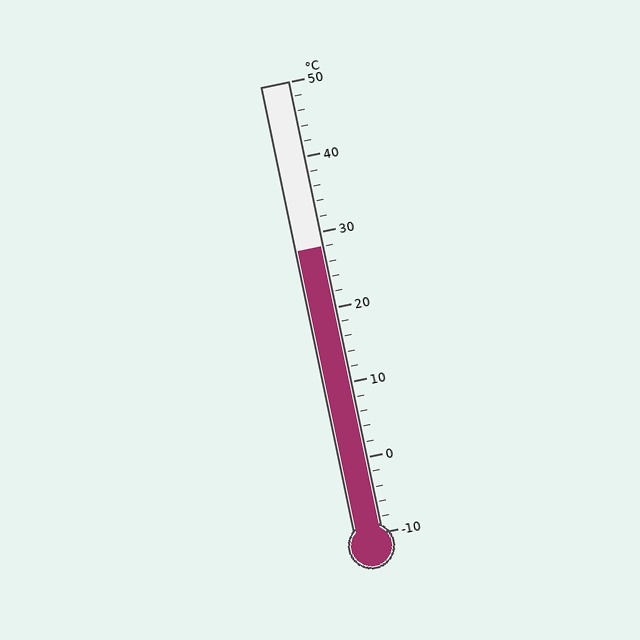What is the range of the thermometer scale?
The thermometer scale ranges from -10°C to 50°C.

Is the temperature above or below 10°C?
The temperature is above 10°C.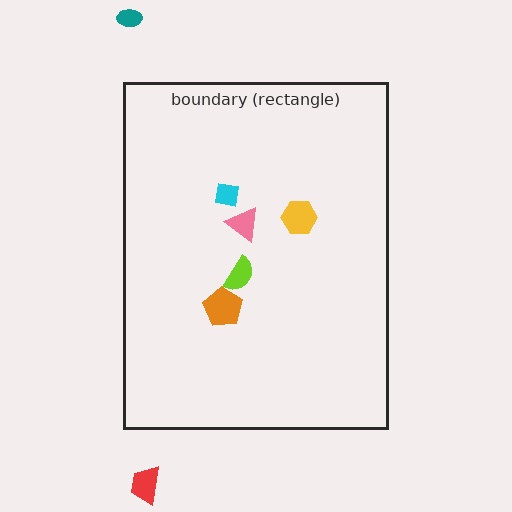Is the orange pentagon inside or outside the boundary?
Inside.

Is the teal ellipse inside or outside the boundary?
Outside.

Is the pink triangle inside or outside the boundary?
Inside.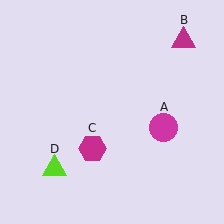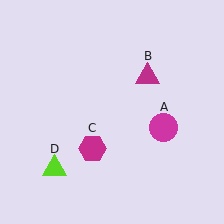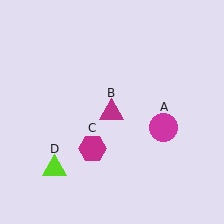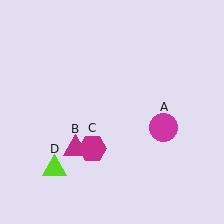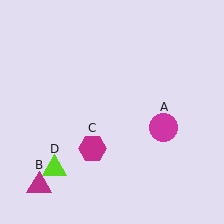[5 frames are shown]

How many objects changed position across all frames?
1 object changed position: magenta triangle (object B).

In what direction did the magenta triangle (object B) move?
The magenta triangle (object B) moved down and to the left.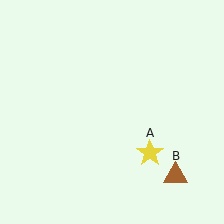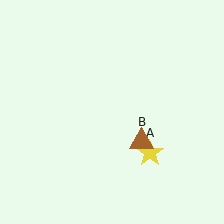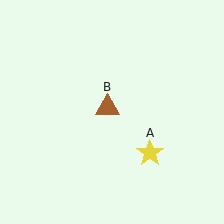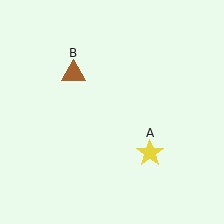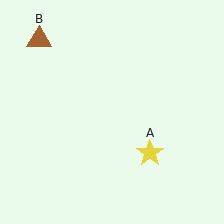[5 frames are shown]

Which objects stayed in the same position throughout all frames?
Yellow star (object A) remained stationary.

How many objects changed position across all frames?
1 object changed position: brown triangle (object B).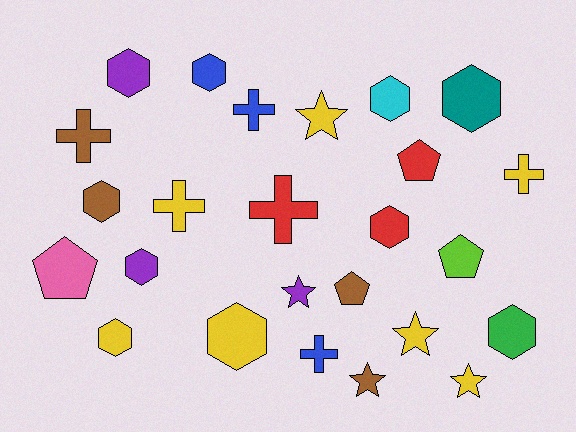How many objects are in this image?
There are 25 objects.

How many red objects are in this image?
There are 3 red objects.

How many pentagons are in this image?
There are 4 pentagons.